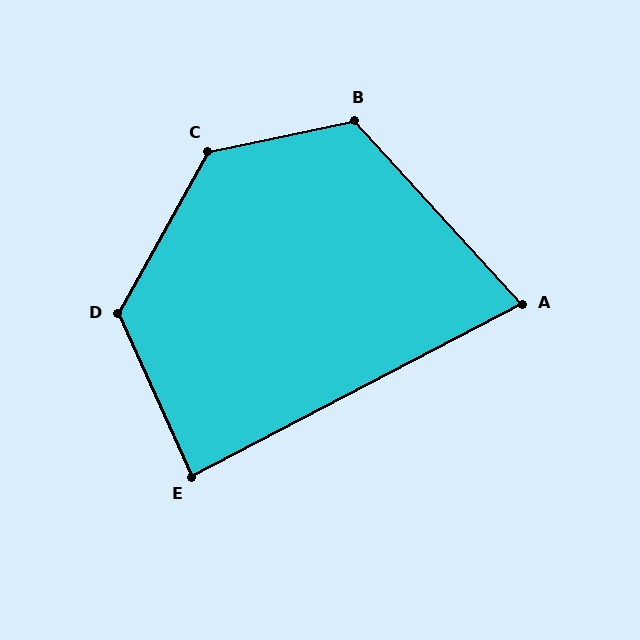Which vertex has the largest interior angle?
C, at approximately 131 degrees.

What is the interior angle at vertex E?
Approximately 87 degrees (approximately right).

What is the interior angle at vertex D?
Approximately 127 degrees (obtuse).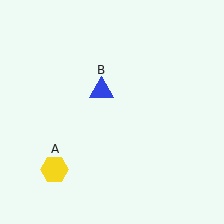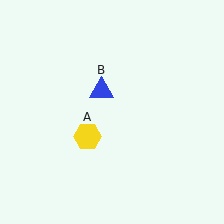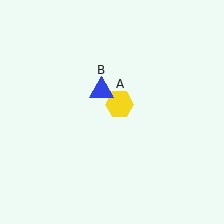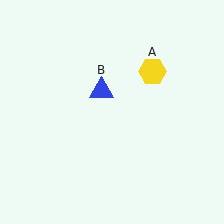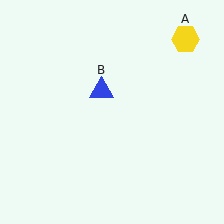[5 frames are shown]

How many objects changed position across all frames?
1 object changed position: yellow hexagon (object A).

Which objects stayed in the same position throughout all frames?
Blue triangle (object B) remained stationary.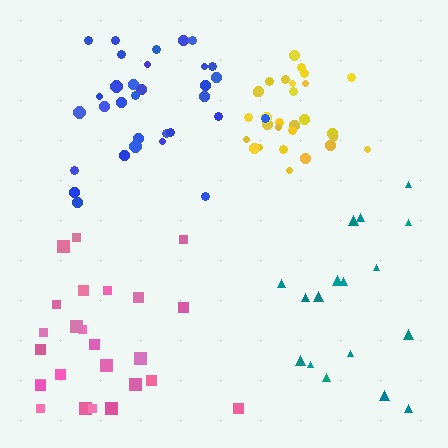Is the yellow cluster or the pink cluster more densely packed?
Yellow.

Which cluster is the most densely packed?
Yellow.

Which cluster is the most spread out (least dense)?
Teal.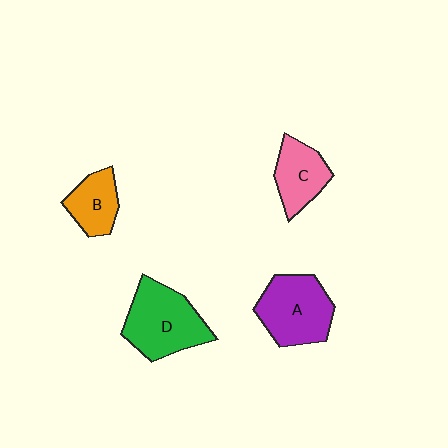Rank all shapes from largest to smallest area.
From largest to smallest: D (green), A (purple), C (pink), B (orange).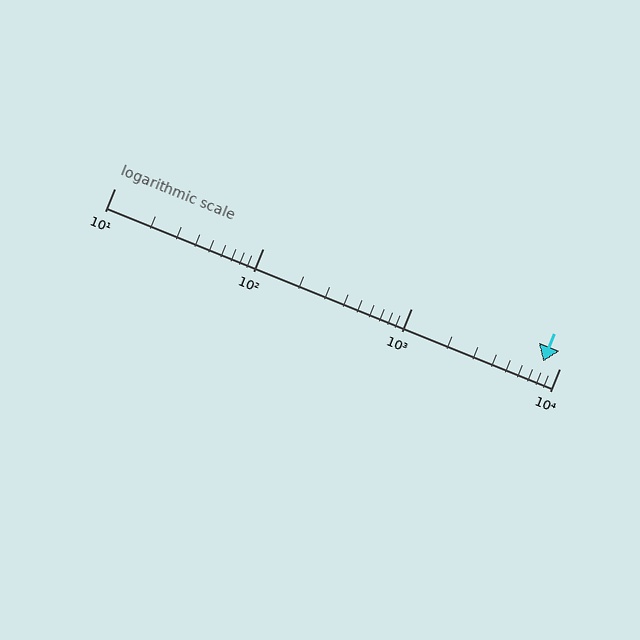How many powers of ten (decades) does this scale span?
The scale spans 3 decades, from 10 to 10000.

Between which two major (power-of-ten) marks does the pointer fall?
The pointer is between 1000 and 10000.